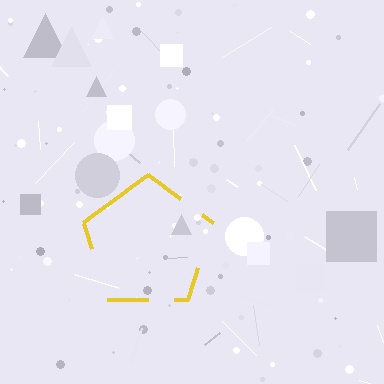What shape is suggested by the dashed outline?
The dashed outline suggests a pentagon.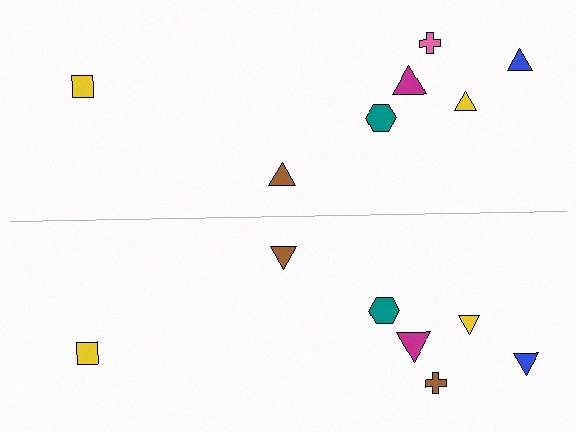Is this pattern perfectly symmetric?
No, the pattern is not perfectly symmetric. The brown cross on the bottom side breaks the symmetry — its mirror counterpart is pink.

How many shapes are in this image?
There are 14 shapes in this image.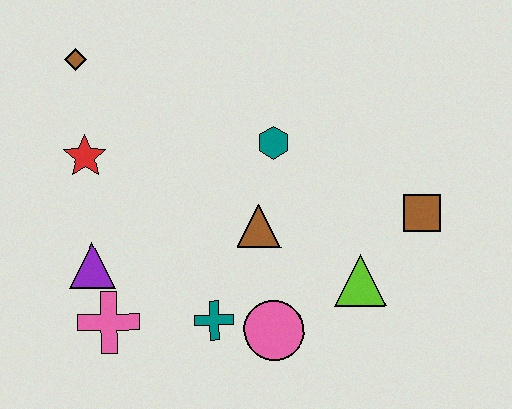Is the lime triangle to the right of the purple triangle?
Yes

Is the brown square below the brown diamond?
Yes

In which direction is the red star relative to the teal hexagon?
The red star is to the left of the teal hexagon.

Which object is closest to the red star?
The brown diamond is closest to the red star.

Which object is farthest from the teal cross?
The brown diamond is farthest from the teal cross.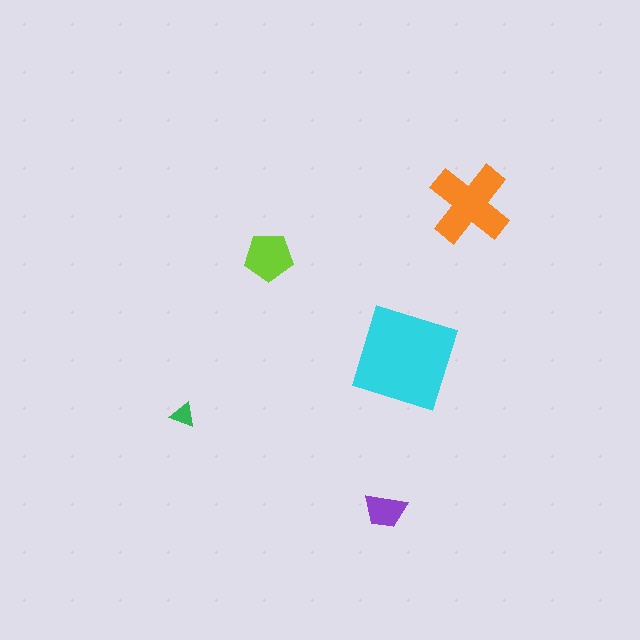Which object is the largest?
The cyan square.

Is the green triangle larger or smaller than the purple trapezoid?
Smaller.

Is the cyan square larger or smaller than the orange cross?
Larger.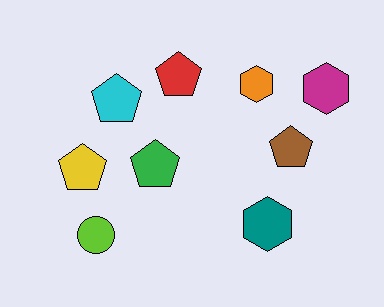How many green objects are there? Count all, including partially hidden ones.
There is 1 green object.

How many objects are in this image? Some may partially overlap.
There are 9 objects.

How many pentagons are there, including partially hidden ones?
There are 5 pentagons.